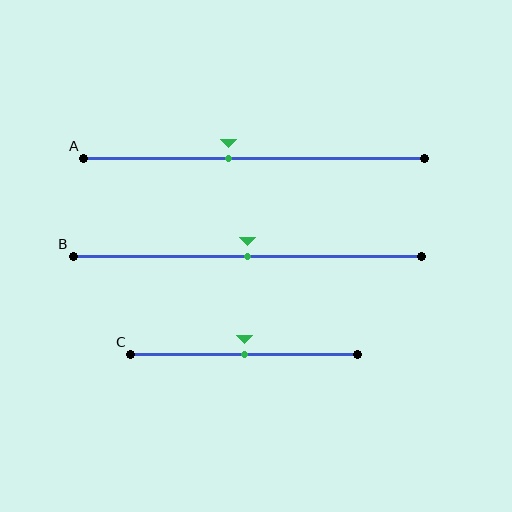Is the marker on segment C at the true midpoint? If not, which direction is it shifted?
Yes, the marker on segment C is at the true midpoint.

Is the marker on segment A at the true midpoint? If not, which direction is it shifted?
No, the marker on segment A is shifted to the left by about 7% of the segment length.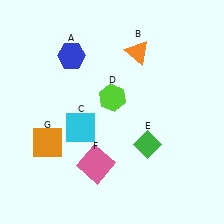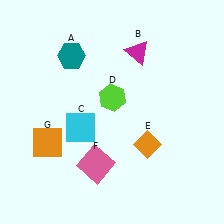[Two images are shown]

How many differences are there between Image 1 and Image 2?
There are 3 differences between the two images.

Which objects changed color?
A changed from blue to teal. B changed from orange to magenta. E changed from green to orange.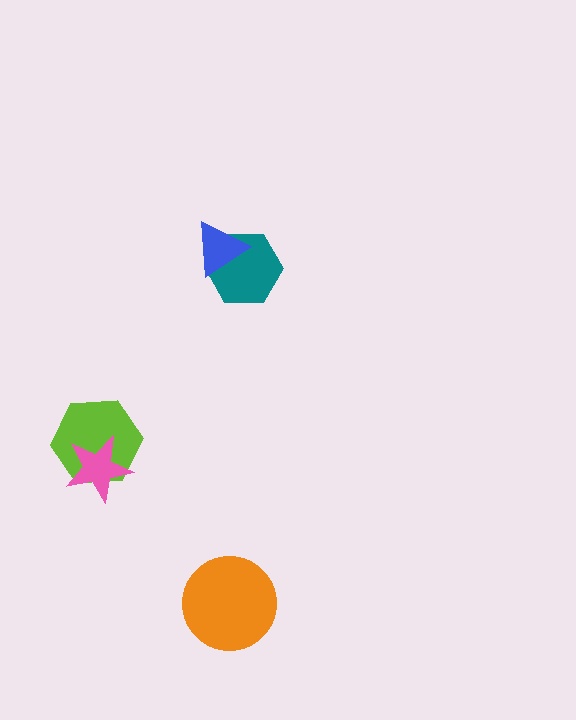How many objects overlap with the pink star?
1 object overlaps with the pink star.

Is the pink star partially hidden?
No, no other shape covers it.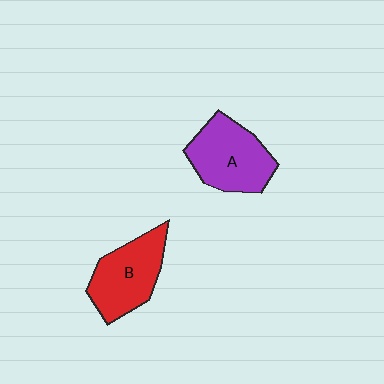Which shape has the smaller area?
Shape B (red).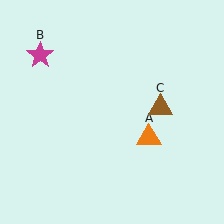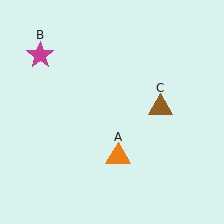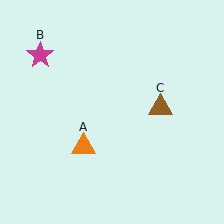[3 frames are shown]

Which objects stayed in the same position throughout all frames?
Magenta star (object B) and brown triangle (object C) remained stationary.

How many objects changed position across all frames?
1 object changed position: orange triangle (object A).